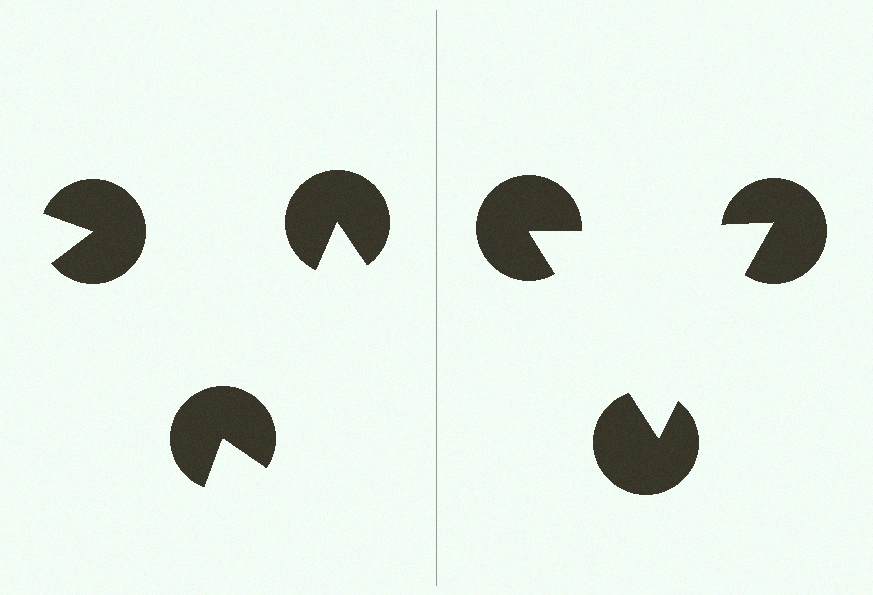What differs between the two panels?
The pac-man discs are positioned identically on both sides; only the wedge orientations differ. On the right they align to a triangle; on the left they are misaligned.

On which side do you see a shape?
An illusory triangle appears on the right side. On the left side the wedge cuts are rotated, so no coherent shape forms.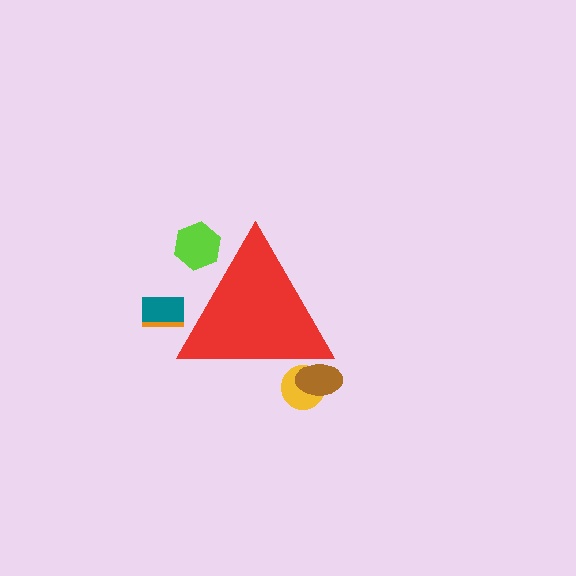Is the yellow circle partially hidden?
Yes, the yellow circle is partially hidden behind the red triangle.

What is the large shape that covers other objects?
A red triangle.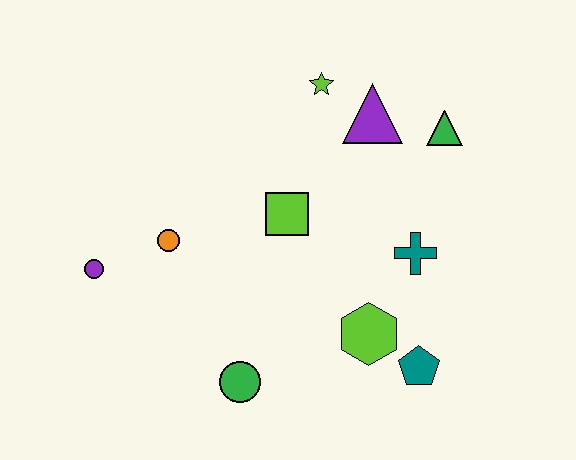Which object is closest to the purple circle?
The orange circle is closest to the purple circle.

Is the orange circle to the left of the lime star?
Yes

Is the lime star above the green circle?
Yes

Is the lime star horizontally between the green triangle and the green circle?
Yes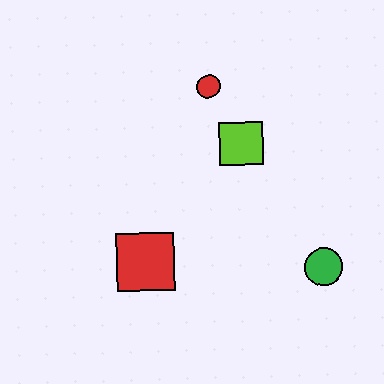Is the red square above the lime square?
No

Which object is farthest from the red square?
The red circle is farthest from the red square.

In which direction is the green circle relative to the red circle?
The green circle is below the red circle.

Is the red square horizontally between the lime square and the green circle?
No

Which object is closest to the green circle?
The lime square is closest to the green circle.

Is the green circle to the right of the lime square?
Yes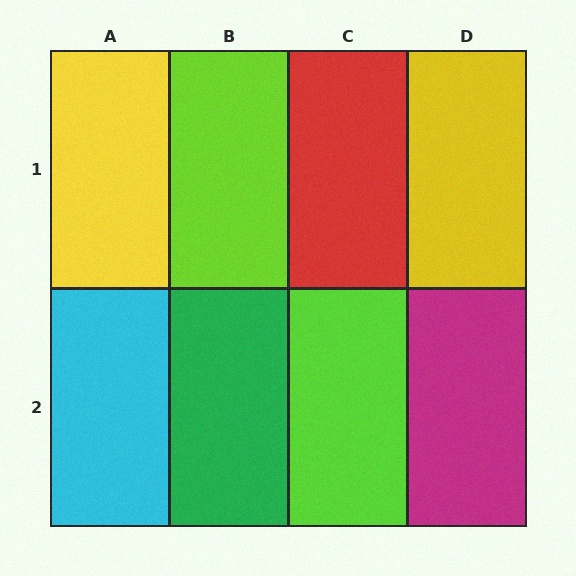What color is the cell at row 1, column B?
Lime.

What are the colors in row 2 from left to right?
Cyan, green, lime, magenta.